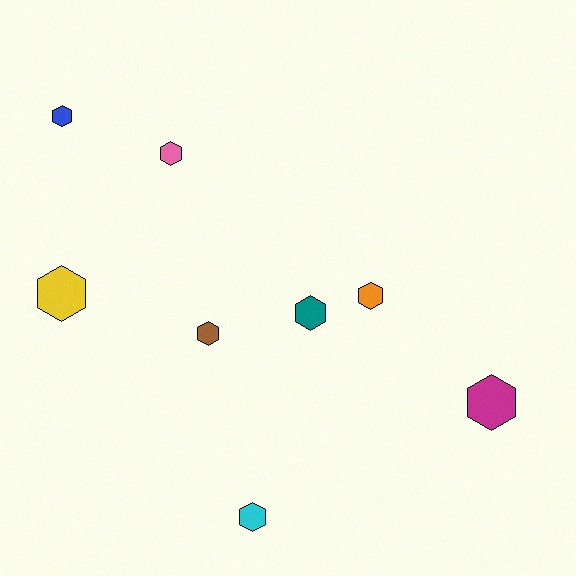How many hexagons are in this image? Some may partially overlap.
There are 8 hexagons.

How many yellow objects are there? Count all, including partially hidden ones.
There is 1 yellow object.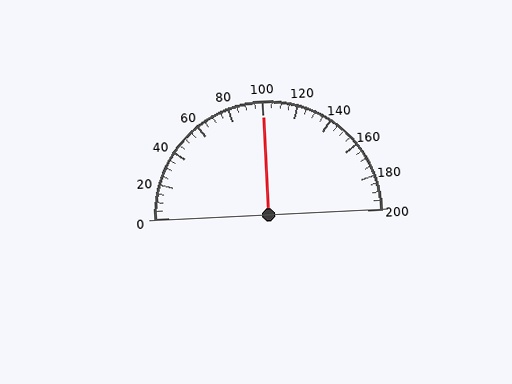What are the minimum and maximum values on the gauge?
The gauge ranges from 0 to 200.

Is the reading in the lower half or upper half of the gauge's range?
The reading is in the upper half of the range (0 to 200).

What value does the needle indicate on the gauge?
The needle indicates approximately 100.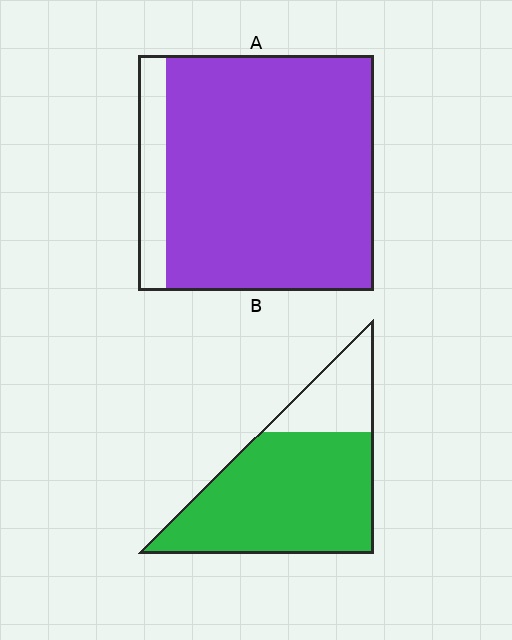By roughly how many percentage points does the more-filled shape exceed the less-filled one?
By roughly 10 percentage points (A over B).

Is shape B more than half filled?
Yes.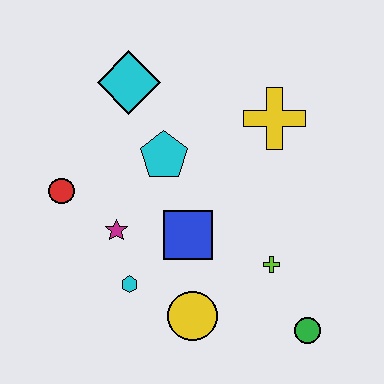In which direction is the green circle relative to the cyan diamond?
The green circle is below the cyan diamond.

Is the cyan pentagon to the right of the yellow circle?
No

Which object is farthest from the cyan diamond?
The green circle is farthest from the cyan diamond.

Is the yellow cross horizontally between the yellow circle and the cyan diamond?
No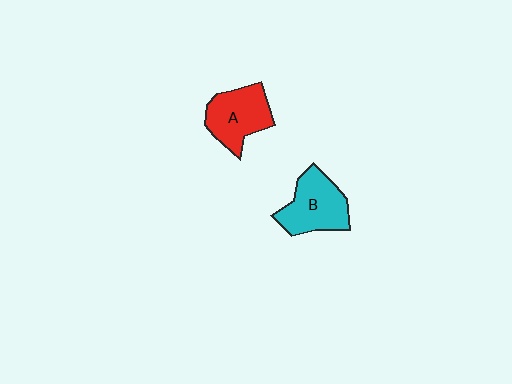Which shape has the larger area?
Shape B (cyan).